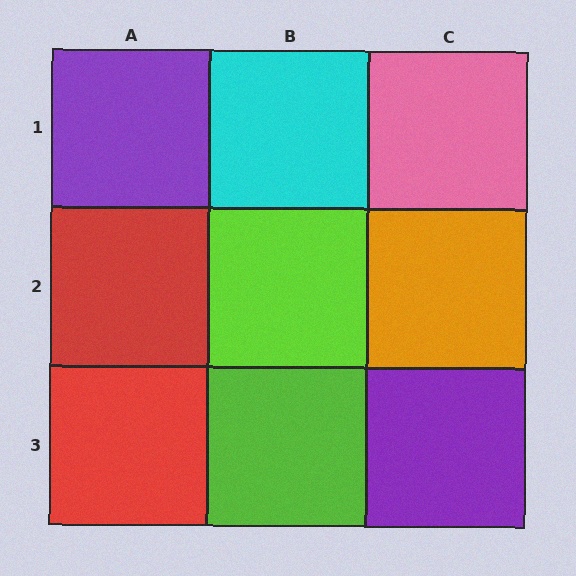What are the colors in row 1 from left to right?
Purple, cyan, pink.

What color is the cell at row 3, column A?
Red.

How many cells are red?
2 cells are red.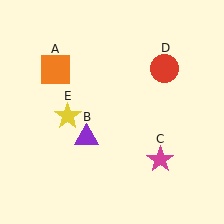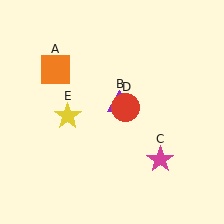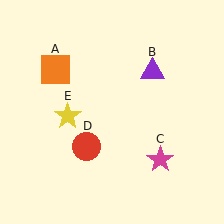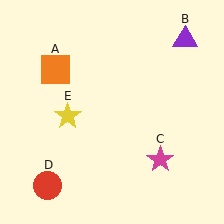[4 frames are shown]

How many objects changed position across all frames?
2 objects changed position: purple triangle (object B), red circle (object D).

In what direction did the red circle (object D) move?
The red circle (object D) moved down and to the left.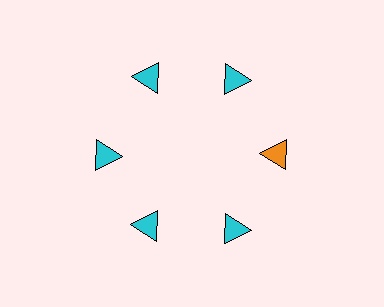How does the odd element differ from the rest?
It has a different color: orange instead of cyan.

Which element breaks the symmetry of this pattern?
The orange triangle at roughly the 3 o'clock position breaks the symmetry. All other shapes are cyan triangles.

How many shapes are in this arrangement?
There are 6 shapes arranged in a ring pattern.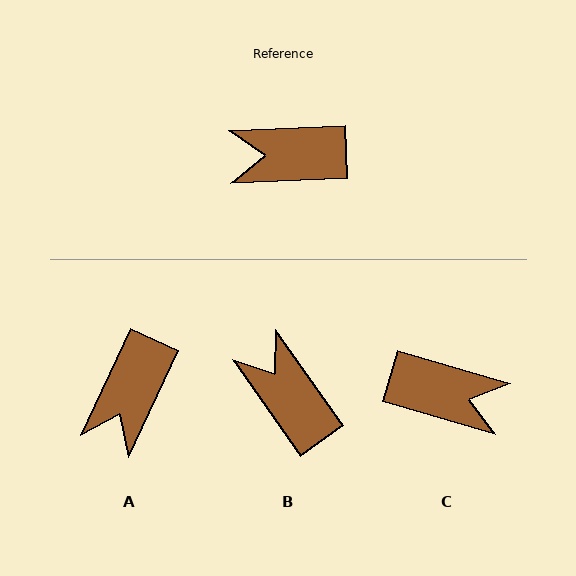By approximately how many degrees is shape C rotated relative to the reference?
Approximately 161 degrees counter-clockwise.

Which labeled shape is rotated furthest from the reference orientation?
C, about 161 degrees away.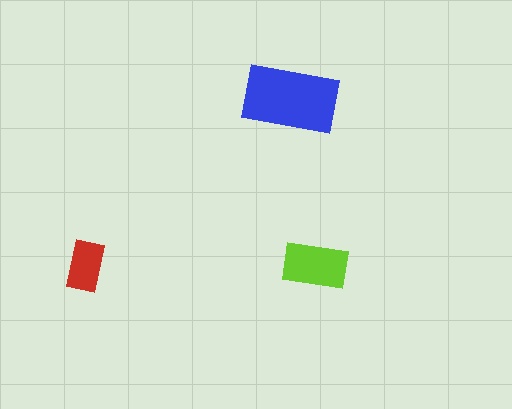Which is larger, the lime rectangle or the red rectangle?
The lime one.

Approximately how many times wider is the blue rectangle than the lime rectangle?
About 1.5 times wider.